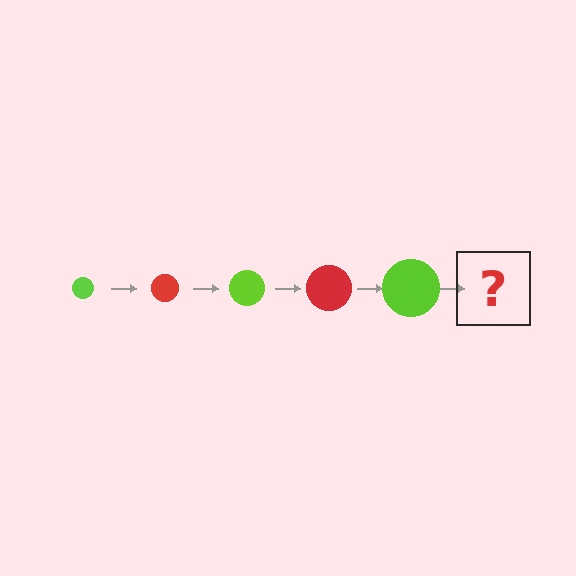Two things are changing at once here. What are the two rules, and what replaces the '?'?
The two rules are that the circle grows larger each step and the color cycles through lime and red. The '?' should be a red circle, larger than the previous one.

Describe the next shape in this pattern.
It should be a red circle, larger than the previous one.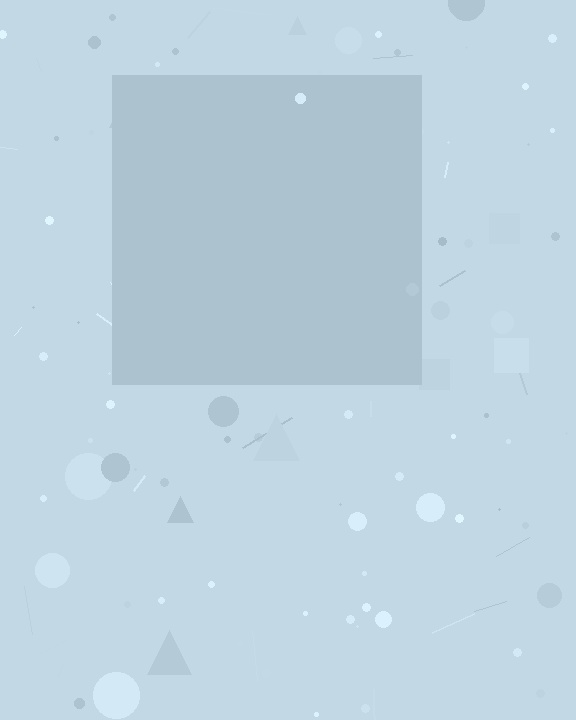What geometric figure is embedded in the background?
A square is embedded in the background.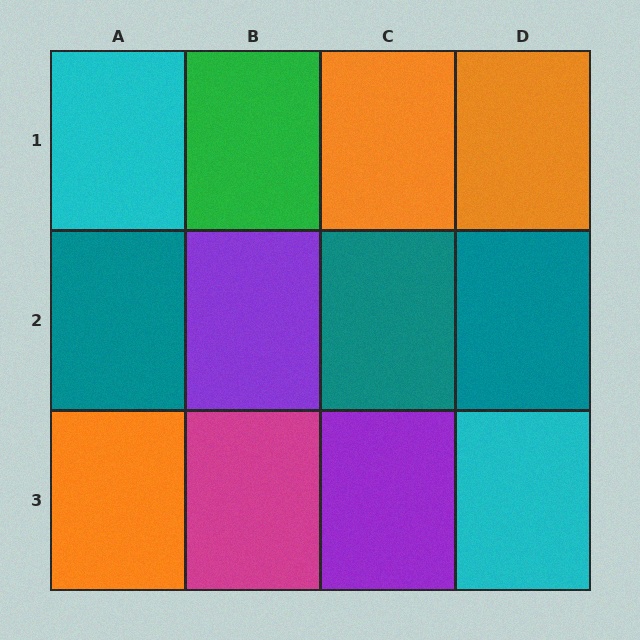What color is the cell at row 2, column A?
Teal.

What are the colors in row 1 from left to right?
Cyan, green, orange, orange.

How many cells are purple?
2 cells are purple.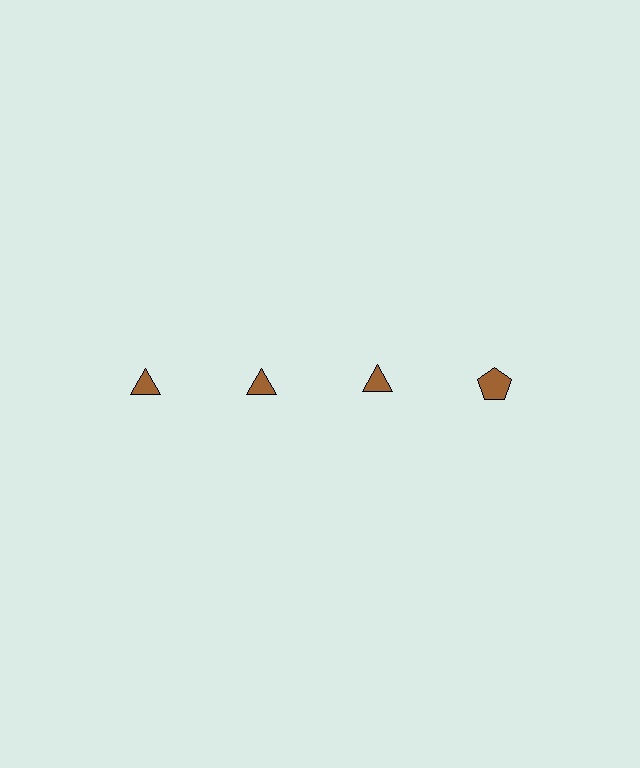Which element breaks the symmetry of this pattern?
The brown pentagon in the top row, second from right column breaks the symmetry. All other shapes are brown triangles.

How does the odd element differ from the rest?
It has a different shape: pentagon instead of triangle.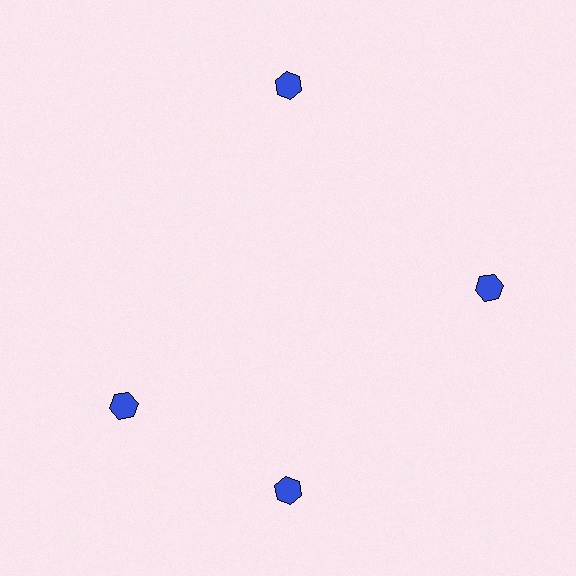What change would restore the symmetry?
The symmetry would be restored by rotating it back into even spacing with its neighbors so that all 4 hexagons sit at equal angles and equal distance from the center.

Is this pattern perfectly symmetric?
No. The 4 blue hexagons are arranged in a ring, but one element near the 9 o'clock position is rotated out of alignment along the ring, breaking the 4-fold rotational symmetry.